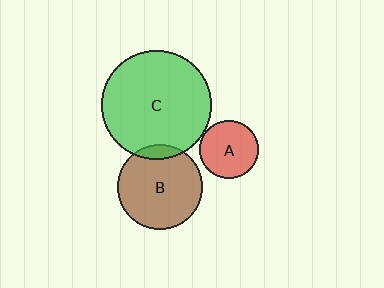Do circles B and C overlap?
Yes.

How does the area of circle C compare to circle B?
Approximately 1.7 times.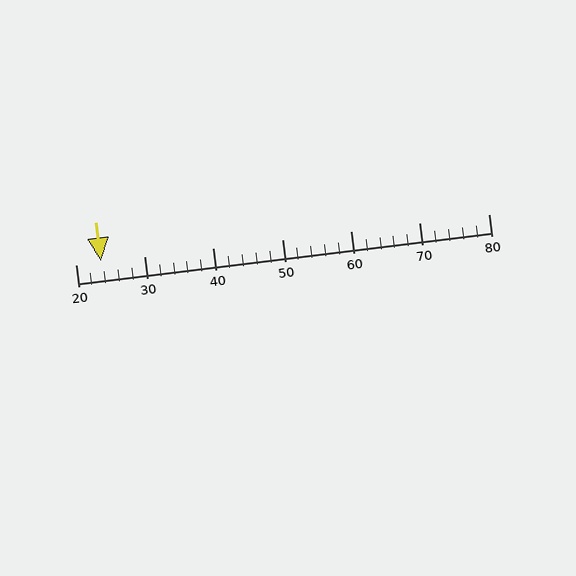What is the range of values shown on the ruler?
The ruler shows values from 20 to 80.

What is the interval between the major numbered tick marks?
The major tick marks are spaced 10 units apart.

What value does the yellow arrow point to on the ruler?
The yellow arrow points to approximately 24.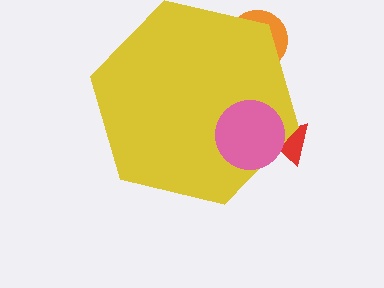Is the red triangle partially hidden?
Yes, the red triangle is partially hidden behind the yellow hexagon.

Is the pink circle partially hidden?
No, the pink circle is fully visible.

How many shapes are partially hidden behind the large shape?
3 shapes are partially hidden.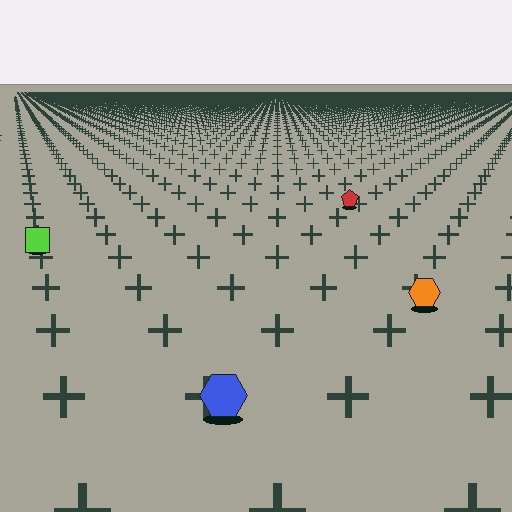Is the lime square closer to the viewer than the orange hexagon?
No. The orange hexagon is closer — you can tell from the texture gradient: the ground texture is coarser near it.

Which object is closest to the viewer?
The blue hexagon is closest. The texture marks near it are larger and more spread out.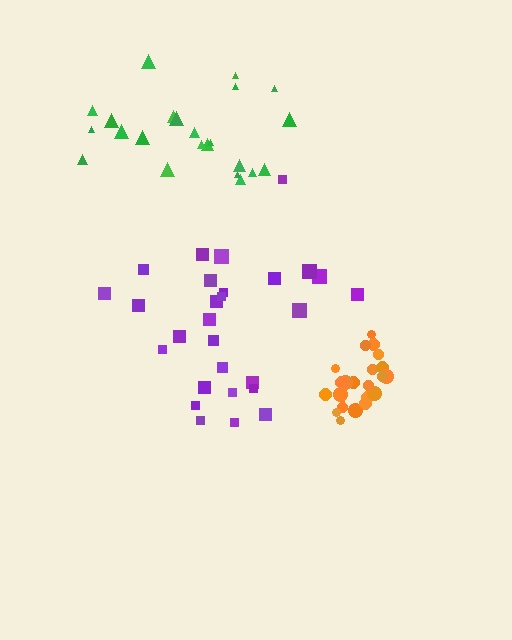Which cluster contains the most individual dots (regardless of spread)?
Purple (28).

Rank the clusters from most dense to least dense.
orange, green, purple.